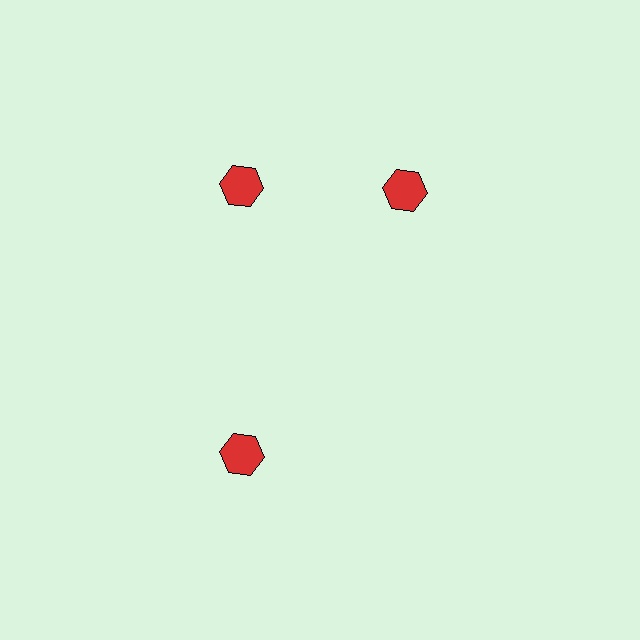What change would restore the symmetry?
The symmetry would be restored by rotating it back into even spacing with its neighbors so that all 3 hexagons sit at equal angles and equal distance from the center.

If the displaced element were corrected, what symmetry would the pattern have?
It would have 3-fold rotational symmetry — the pattern would map onto itself every 120 degrees.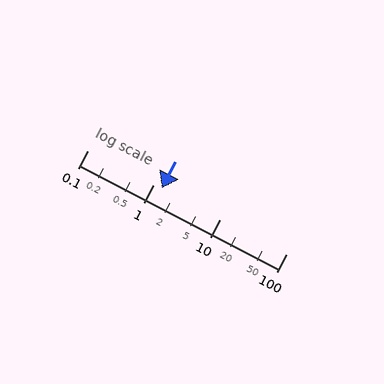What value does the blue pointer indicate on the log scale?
The pointer indicates approximately 1.3.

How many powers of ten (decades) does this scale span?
The scale spans 3 decades, from 0.1 to 100.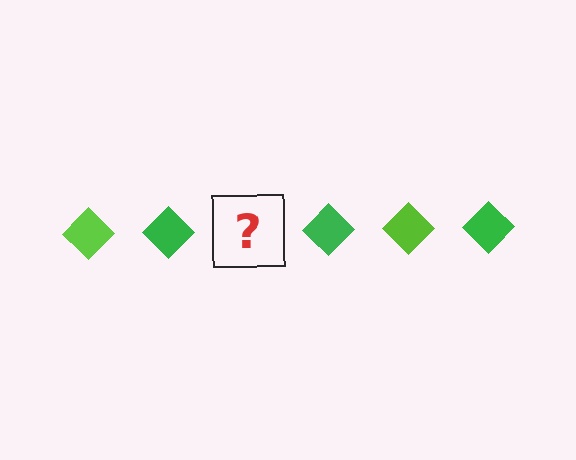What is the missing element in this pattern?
The missing element is a lime diamond.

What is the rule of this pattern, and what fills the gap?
The rule is that the pattern cycles through lime, green diamonds. The gap should be filled with a lime diamond.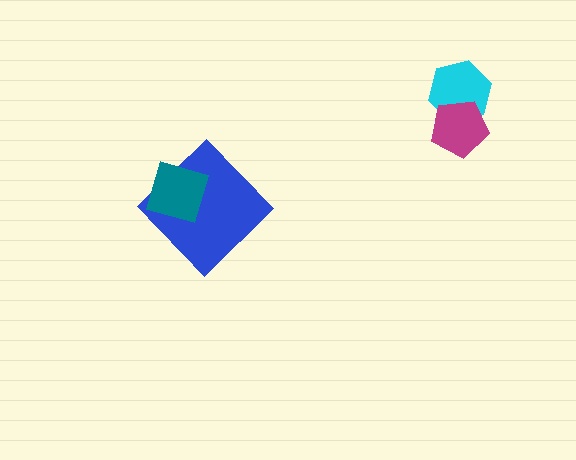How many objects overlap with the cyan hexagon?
1 object overlaps with the cyan hexagon.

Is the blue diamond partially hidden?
Yes, it is partially covered by another shape.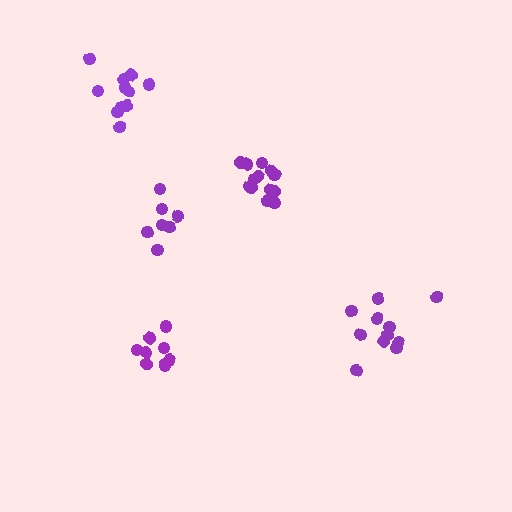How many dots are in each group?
Group 1: 13 dots, Group 2: 9 dots, Group 3: 11 dots, Group 4: 7 dots, Group 5: 11 dots (51 total).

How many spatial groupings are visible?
There are 5 spatial groupings.